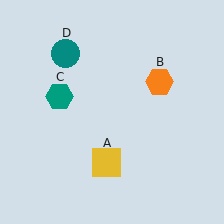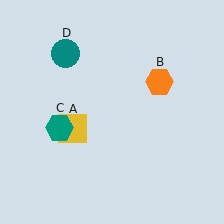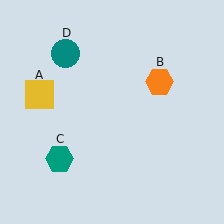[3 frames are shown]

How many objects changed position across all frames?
2 objects changed position: yellow square (object A), teal hexagon (object C).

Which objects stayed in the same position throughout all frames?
Orange hexagon (object B) and teal circle (object D) remained stationary.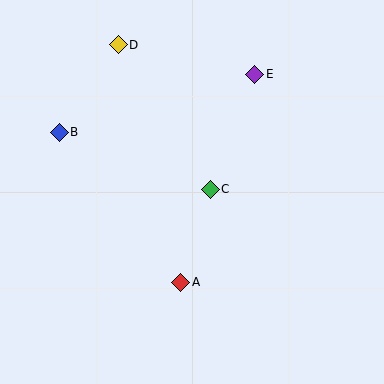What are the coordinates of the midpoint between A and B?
The midpoint between A and B is at (120, 207).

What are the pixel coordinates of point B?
Point B is at (59, 132).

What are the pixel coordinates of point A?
Point A is at (181, 282).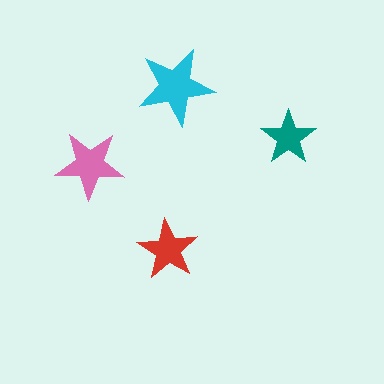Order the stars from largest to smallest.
the cyan one, the pink one, the red one, the teal one.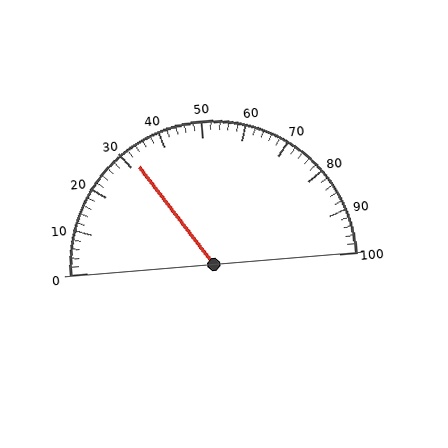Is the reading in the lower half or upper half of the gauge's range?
The reading is in the lower half of the range (0 to 100).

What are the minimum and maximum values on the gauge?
The gauge ranges from 0 to 100.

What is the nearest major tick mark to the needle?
The nearest major tick mark is 30.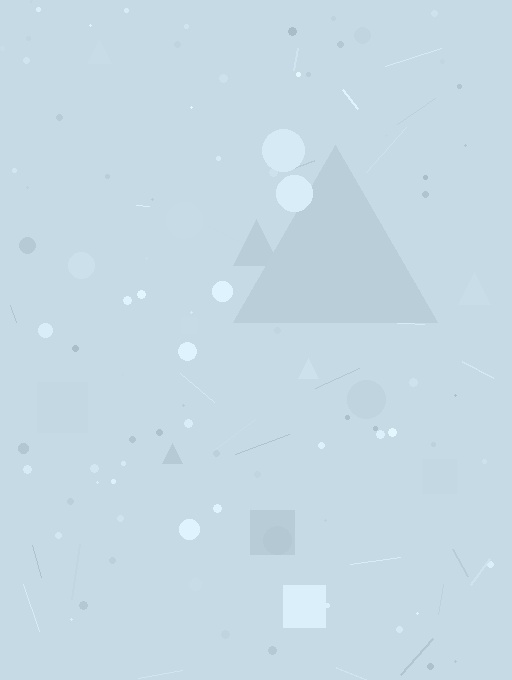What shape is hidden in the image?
A triangle is hidden in the image.